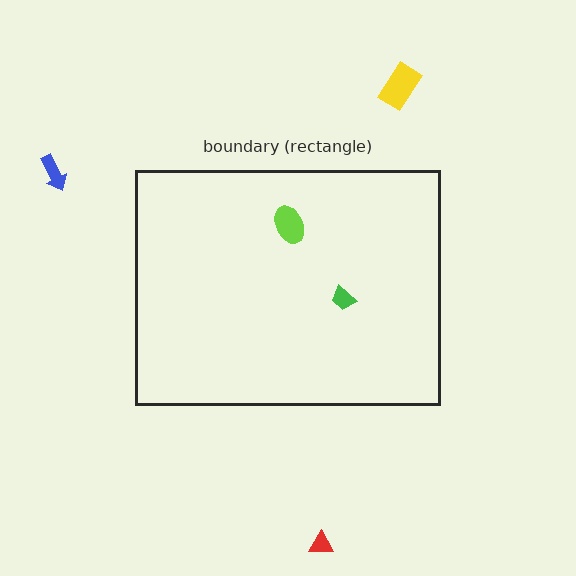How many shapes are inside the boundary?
2 inside, 3 outside.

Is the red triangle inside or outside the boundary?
Outside.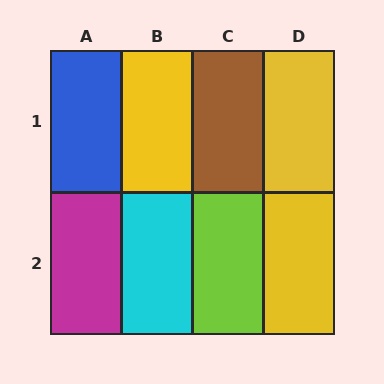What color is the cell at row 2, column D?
Yellow.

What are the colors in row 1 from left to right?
Blue, yellow, brown, yellow.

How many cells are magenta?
1 cell is magenta.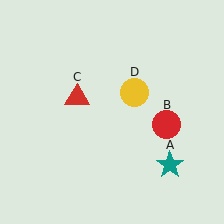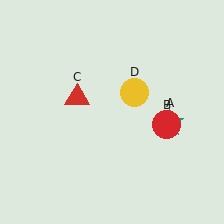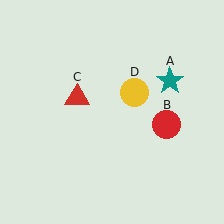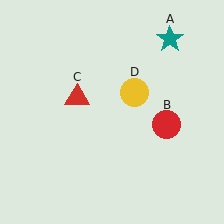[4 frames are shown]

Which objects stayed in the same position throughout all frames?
Red circle (object B) and red triangle (object C) and yellow circle (object D) remained stationary.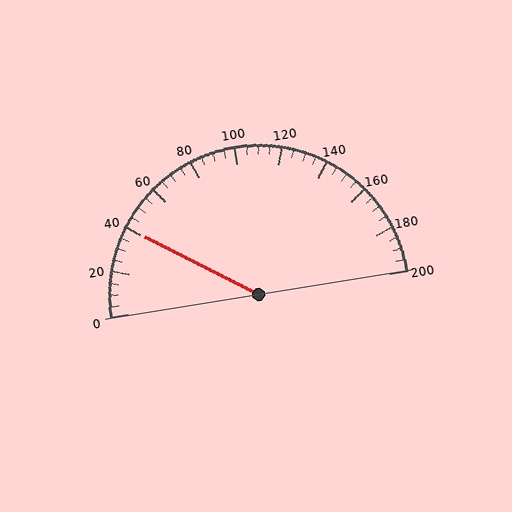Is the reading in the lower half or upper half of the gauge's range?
The reading is in the lower half of the range (0 to 200).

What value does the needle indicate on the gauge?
The needle indicates approximately 40.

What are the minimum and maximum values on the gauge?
The gauge ranges from 0 to 200.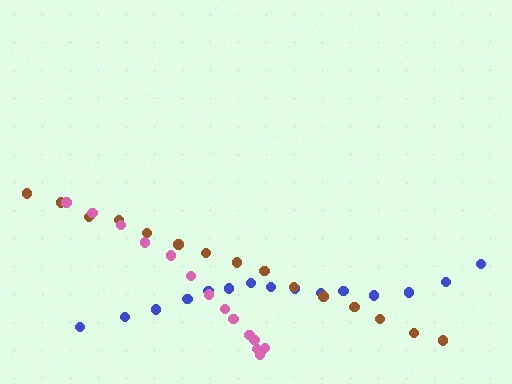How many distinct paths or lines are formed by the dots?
There are 3 distinct paths.